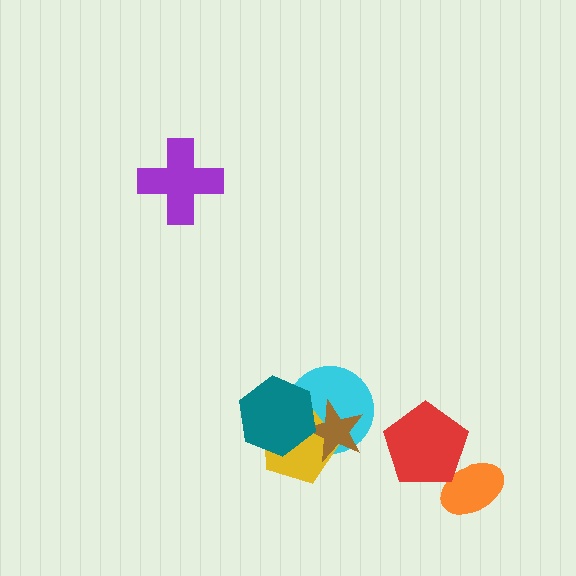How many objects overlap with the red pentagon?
1 object overlaps with the red pentagon.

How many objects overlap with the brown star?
3 objects overlap with the brown star.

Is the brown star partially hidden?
Yes, it is partially covered by another shape.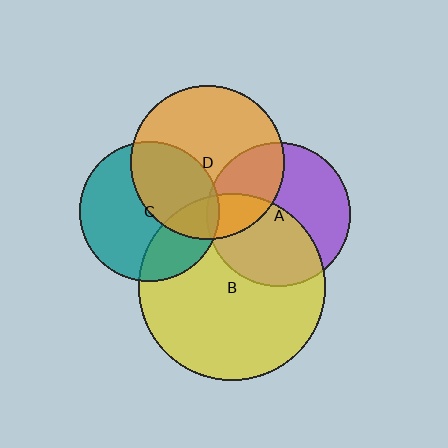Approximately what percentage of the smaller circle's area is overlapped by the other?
Approximately 25%.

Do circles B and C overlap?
Yes.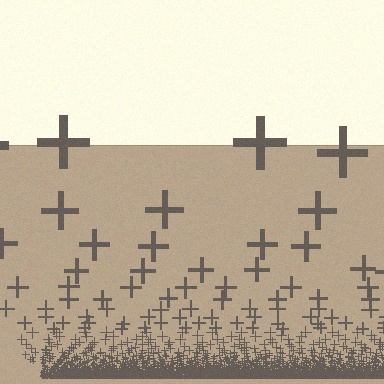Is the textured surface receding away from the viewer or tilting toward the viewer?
The surface appears to tilt toward the viewer. Texture elements get larger and sparser toward the top.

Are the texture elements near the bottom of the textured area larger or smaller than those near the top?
Smaller. The gradient is inverted — elements near the bottom are smaller and denser.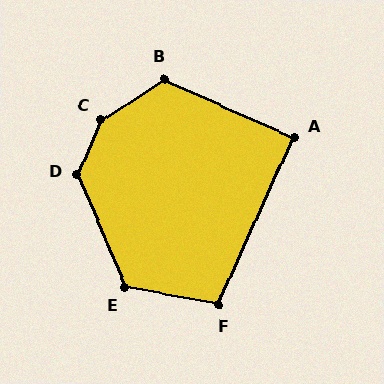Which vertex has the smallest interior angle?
A, at approximately 90 degrees.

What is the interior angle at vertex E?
Approximately 124 degrees (obtuse).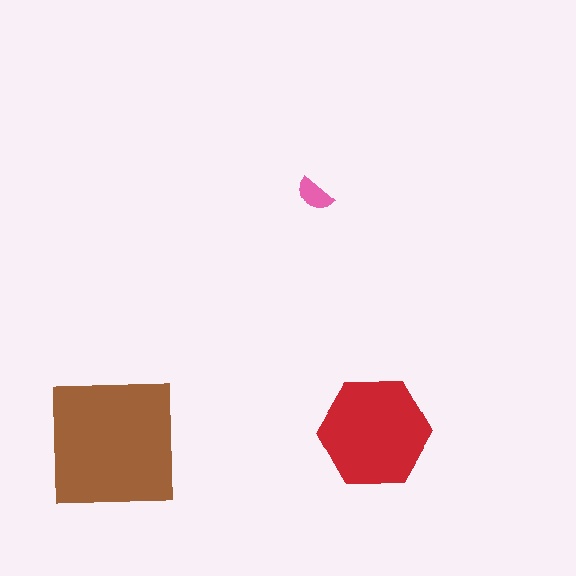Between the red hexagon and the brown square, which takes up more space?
The brown square.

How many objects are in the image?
There are 3 objects in the image.